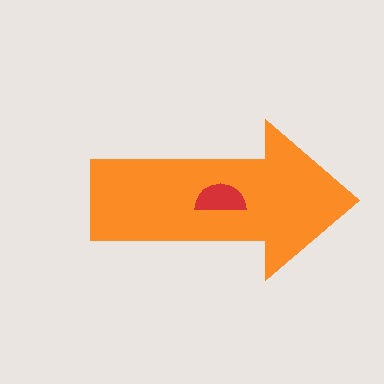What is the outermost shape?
The orange arrow.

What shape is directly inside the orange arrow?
The red semicircle.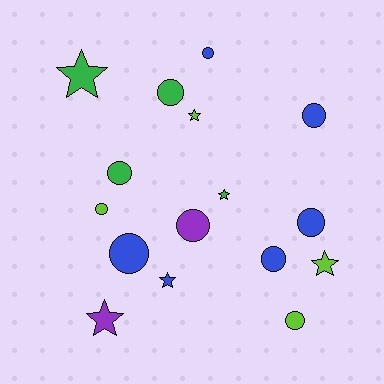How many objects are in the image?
There are 16 objects.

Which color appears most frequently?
Blue, with 6 objects.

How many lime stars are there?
There are 2 lime stars.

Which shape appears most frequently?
Circle, with 10 objects.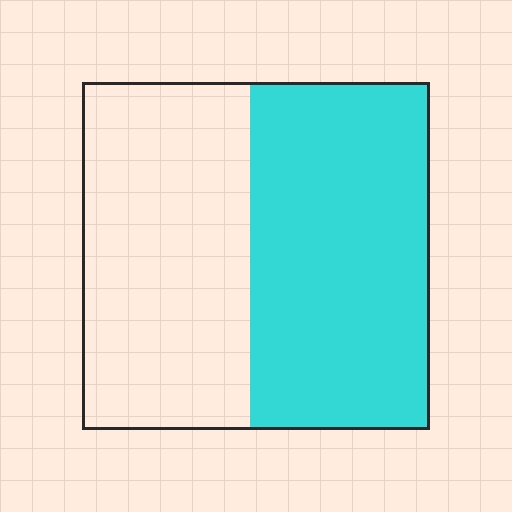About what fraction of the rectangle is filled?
About one half (1/2).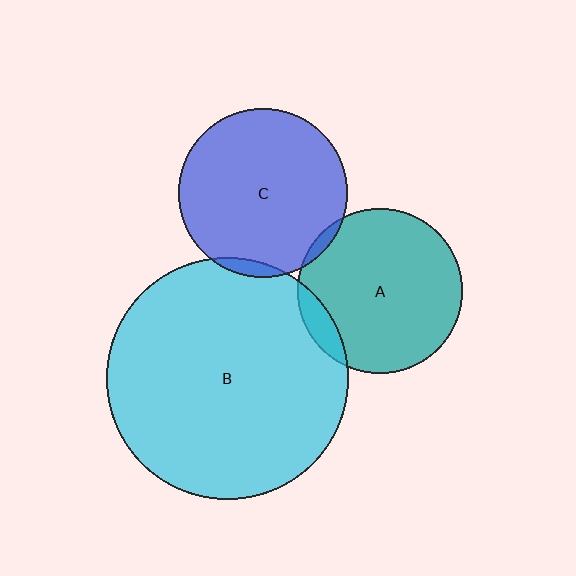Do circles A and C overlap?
Yes.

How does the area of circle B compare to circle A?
Approximately 2.2 times.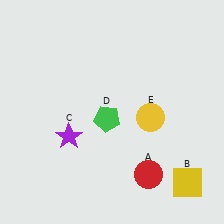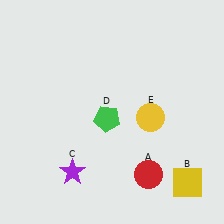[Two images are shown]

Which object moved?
The purple star (C) moved down.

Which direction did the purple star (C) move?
The purple star (C) moved down.